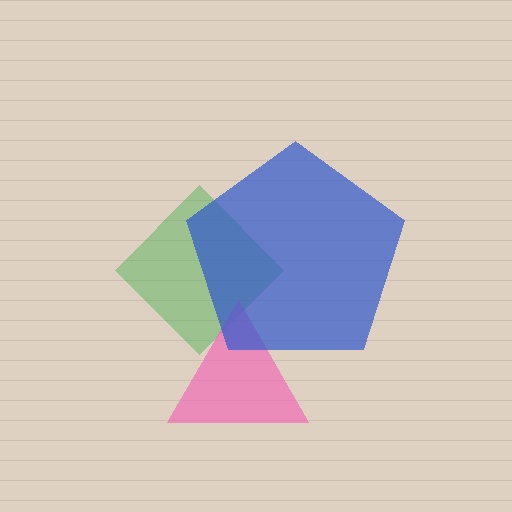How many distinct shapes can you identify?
There are 3 distinct shapes: a green diamond, a pink triangle, a blue pentagon.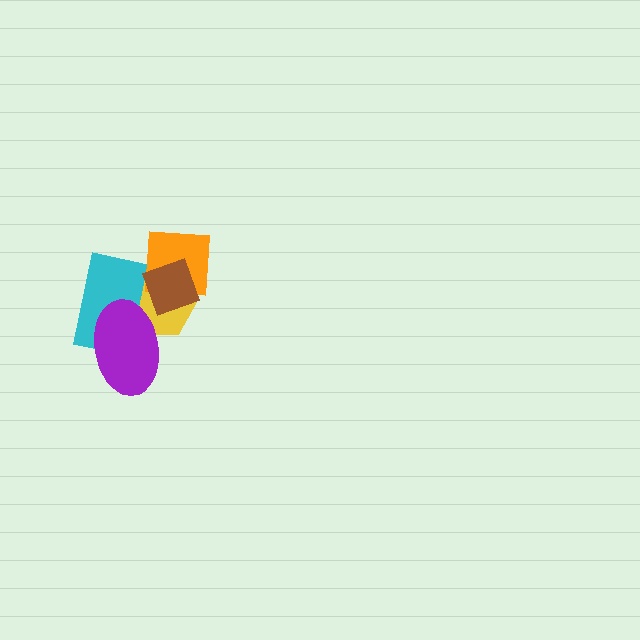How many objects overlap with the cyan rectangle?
4 objects overlap with the cyan rectangle.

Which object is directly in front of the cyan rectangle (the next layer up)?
The orange square is directly in front of the cyan rectangle.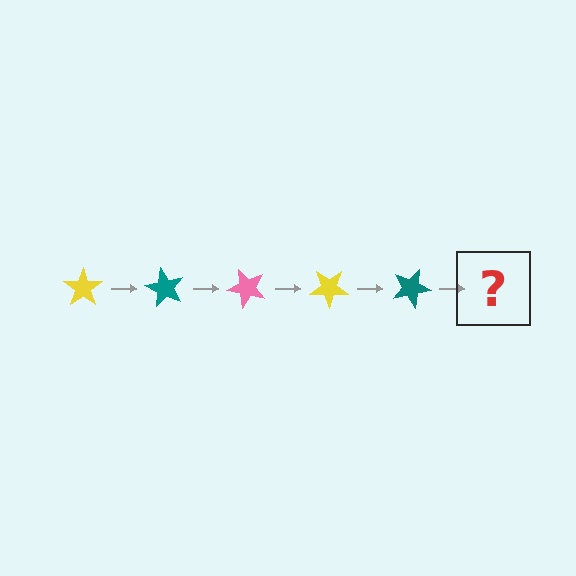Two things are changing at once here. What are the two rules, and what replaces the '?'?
The two rules are that it rotates 60 degrees each step and the color cycles through yellow, teal, and pink. The '?' should be a pink star, rotated 300 degrees from the start.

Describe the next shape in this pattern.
It should be a pink star, rotated 300 degrees from the start.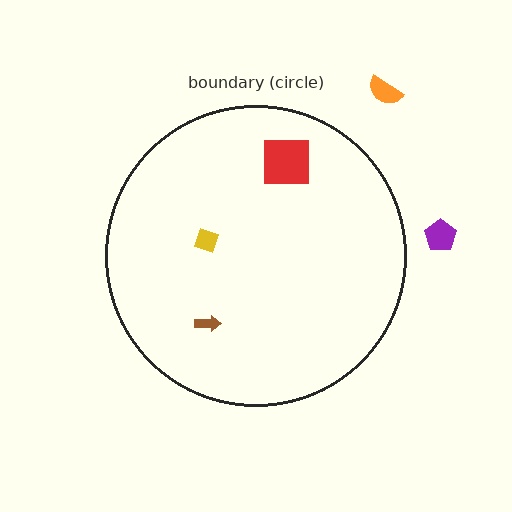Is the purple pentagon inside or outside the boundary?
Outside.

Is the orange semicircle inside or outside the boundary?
Outside.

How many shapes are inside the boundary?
3 inside, 2 outside.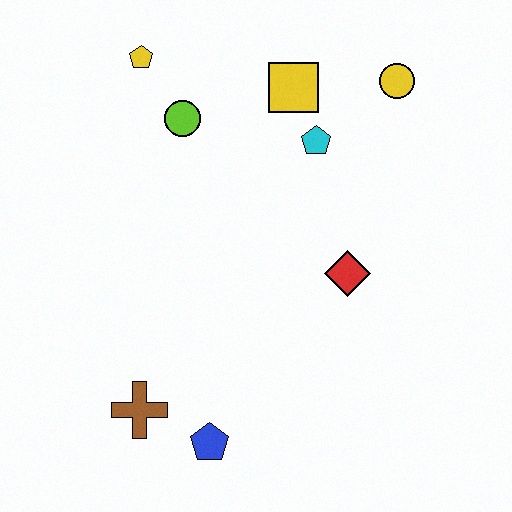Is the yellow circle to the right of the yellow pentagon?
Yes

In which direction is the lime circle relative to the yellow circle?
The lime circle is to the left of the yellow circle.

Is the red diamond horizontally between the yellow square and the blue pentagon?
No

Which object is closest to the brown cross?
The blue pentagon is closest to the brown cross.